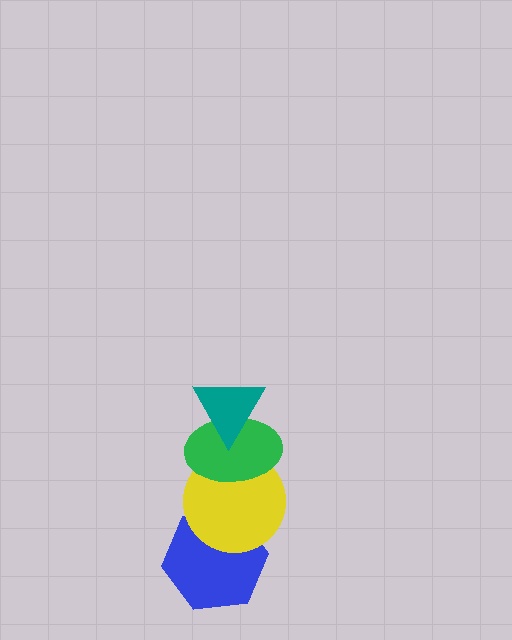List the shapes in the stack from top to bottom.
From top to bottom: the teal triangle, the green ellipse, the yellow circle, the blue hexagon.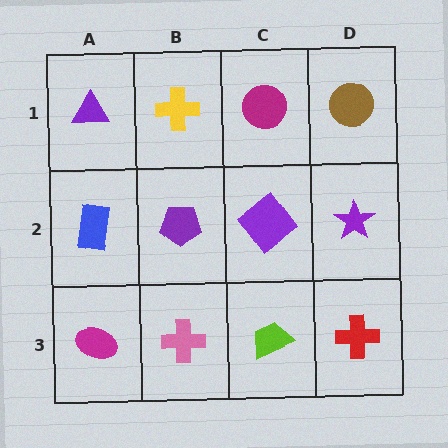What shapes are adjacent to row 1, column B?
A purple pentagon (row 2, column B), a purple triangle (row 1, column A), a magenta circle (row 1, column C).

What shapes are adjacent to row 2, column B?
A yellow cross (row 1, column B), a pink cross (row 3, column B), a blue rectangle (row 2, column A), a purple diamond (row 2, column C).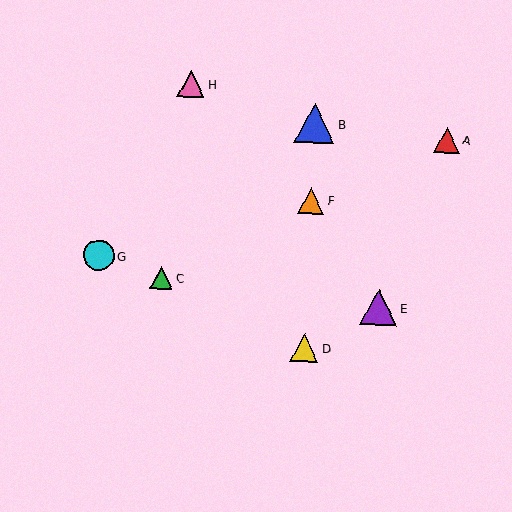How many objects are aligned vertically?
3 objects (B, D, F) are aligned vertically.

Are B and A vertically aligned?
No, B is at x≈315 and A is at x≈447.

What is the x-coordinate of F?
Object F is at x≈311.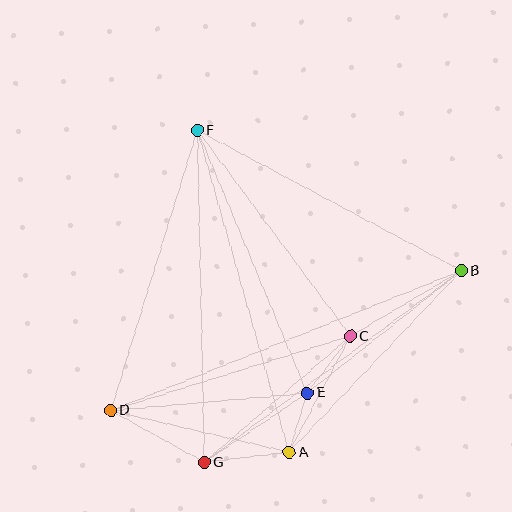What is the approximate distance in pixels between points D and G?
The distance between D and G is approximately 107 pixels.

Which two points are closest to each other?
Points A and E are closest to each other.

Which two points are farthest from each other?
Points B and D are farthest from each other.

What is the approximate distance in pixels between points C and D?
The distance between C and D is approximately 251 pixels.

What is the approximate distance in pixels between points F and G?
The distance between F and G is approximately 332 pixels.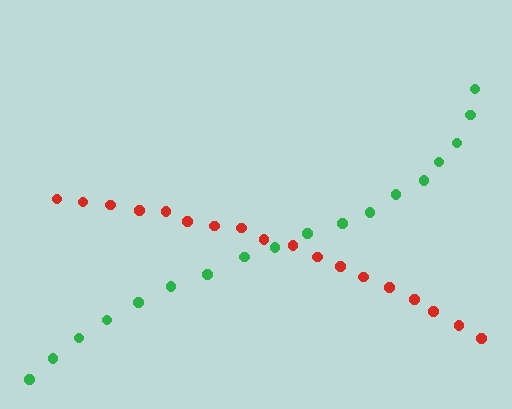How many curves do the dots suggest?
There are 2 distinct paths.